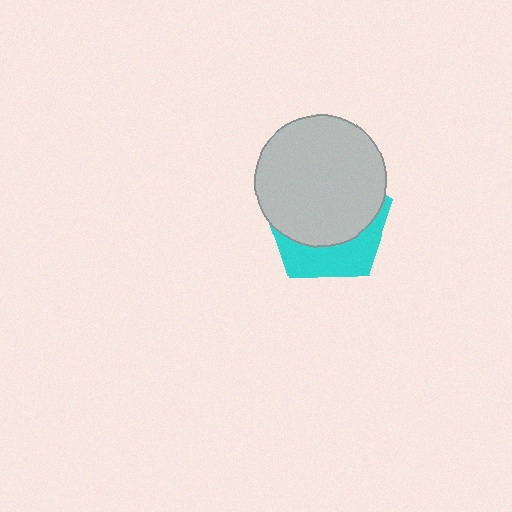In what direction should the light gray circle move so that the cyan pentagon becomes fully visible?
The light gray circle should move up. That is the shortest direction to clear the overlap and leave the cyan pentagon fully visible.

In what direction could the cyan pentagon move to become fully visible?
The cyan pentagon could move down. That would shift it out from behind the light gray circle entirely.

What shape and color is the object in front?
The object in front is a light gray circle.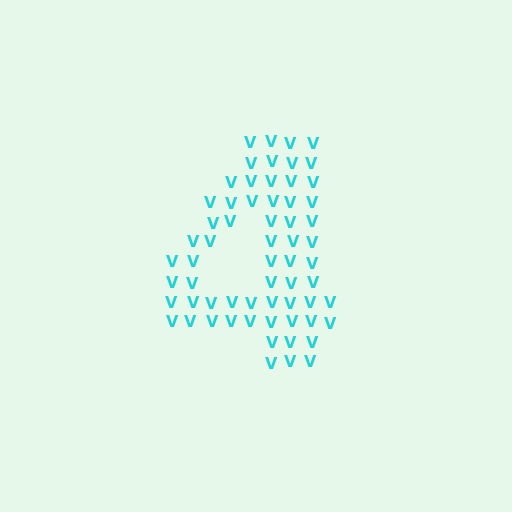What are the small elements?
The small elements are letter V's.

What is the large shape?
The large shape is the digit 4.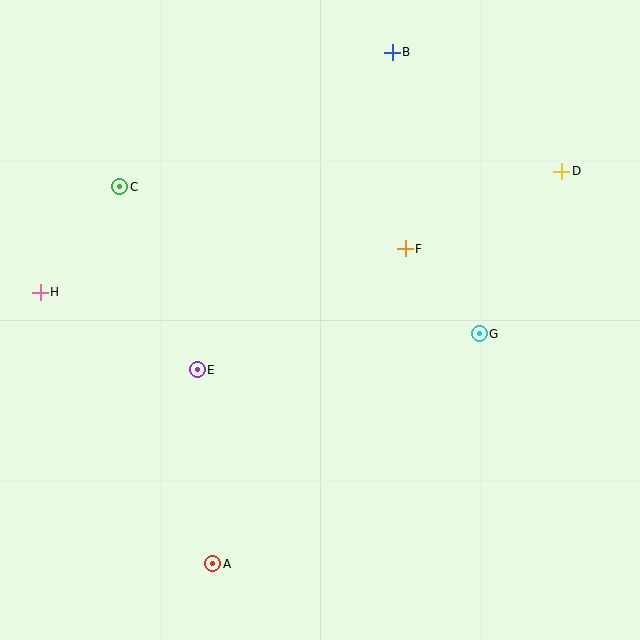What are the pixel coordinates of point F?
Point F is at (405, 249).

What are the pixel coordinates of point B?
Point B is at (392, 52).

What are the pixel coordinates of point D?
Point D is at (562, 171).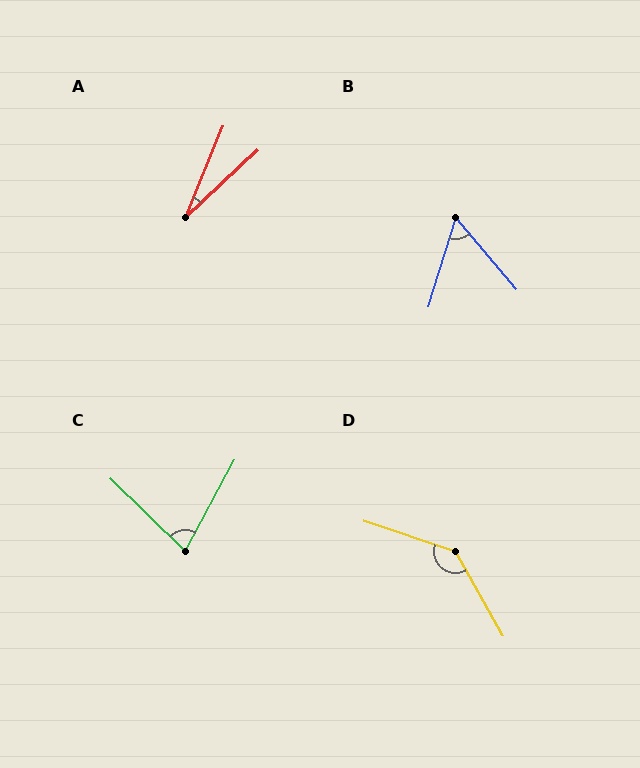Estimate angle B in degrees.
Approximately 57 degrees.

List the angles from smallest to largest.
A (25°), B (57°), C (75°), D (138°).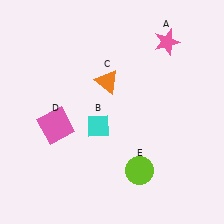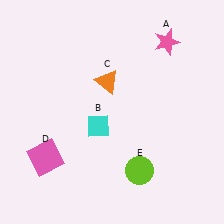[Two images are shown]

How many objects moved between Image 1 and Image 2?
1 object moved between the two images.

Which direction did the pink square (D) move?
The pink square (D) moved down.